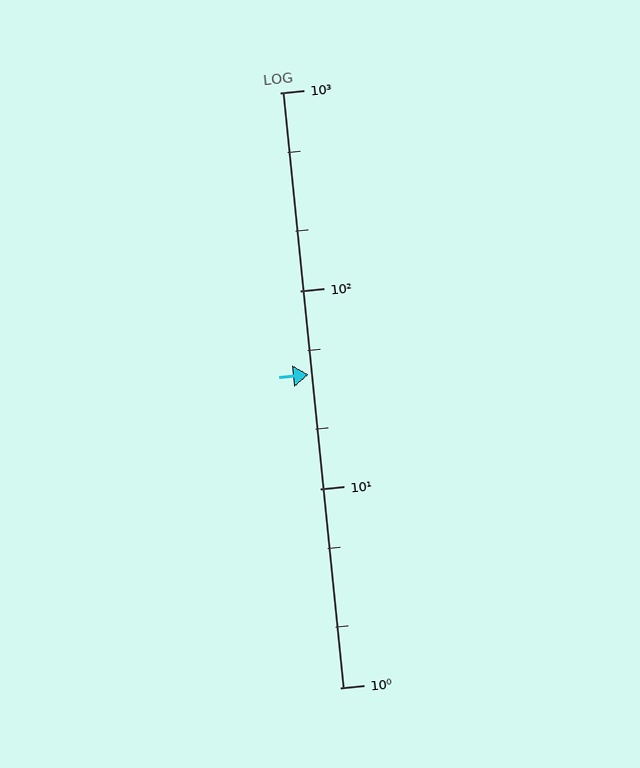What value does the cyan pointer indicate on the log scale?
The pointer indicates approximately 38.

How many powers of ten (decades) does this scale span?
The scale spans 3 decades, from 1 to 1000.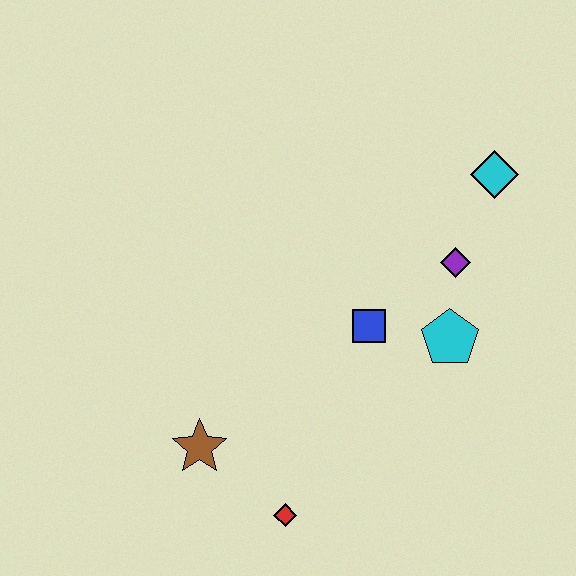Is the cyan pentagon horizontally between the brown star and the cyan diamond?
Yes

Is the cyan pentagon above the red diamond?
Yes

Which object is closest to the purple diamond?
The cyan pentagon is closest to the purple diamond.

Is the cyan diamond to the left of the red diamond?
No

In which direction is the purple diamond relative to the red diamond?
The purple diamond is above the red diamond.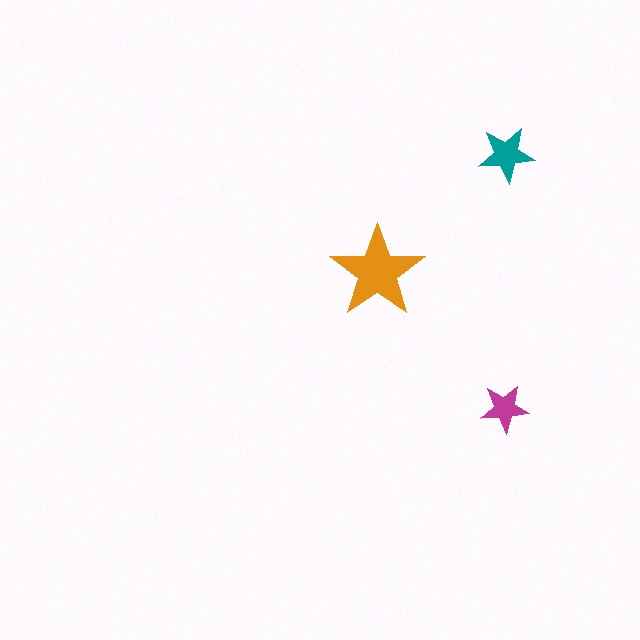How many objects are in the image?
There are 3 objects in the image.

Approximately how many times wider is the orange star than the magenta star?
About 2 times wider.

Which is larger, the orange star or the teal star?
The orange one.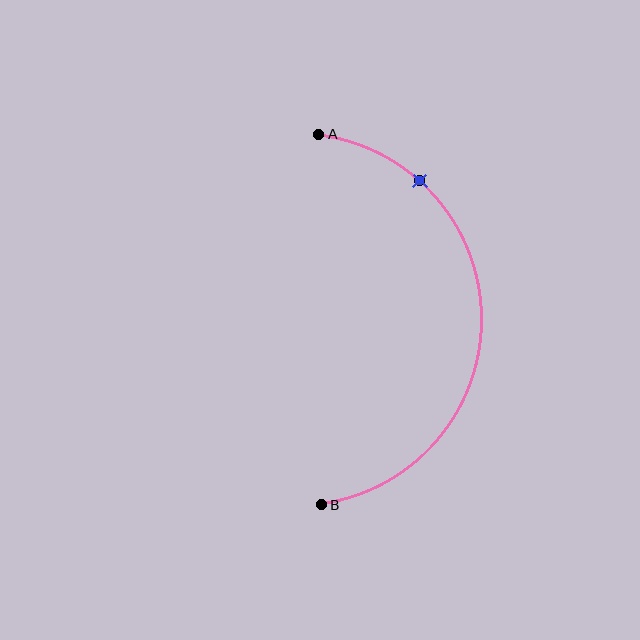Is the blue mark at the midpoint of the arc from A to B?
No. The blue mark lies on the arc but is closer to endpoint A. The arc midpoint would be at the point on the curve equidistant along the arc from both A and B.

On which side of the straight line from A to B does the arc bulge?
The arc bulges to the right of the straight line connecting A and B.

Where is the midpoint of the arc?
The arc midpoint is the point on the curve farthest from the straight line joining A and B. It sits to the right of that line.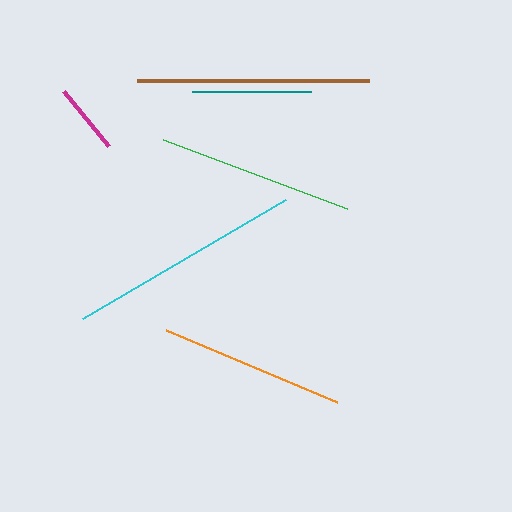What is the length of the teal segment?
The teal segment is approximately 120 pixels long.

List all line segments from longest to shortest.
From longest to shortest: cyan, brown, green, orange, teal, magenta.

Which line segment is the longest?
The cyan line is the longest at approximately 235 pixels.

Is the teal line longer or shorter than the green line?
The green line is longer than the teal line.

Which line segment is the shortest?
The magenta line is the shortest at approximately 71 pixels.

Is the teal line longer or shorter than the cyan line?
The cyan line is longer than the teal line.